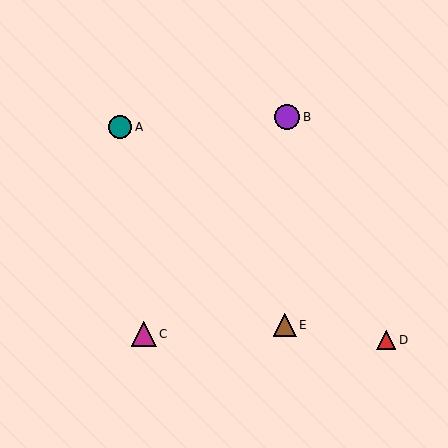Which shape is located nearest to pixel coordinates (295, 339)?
The brown triangle (labeled E) at (285, 325) is nearest to that location.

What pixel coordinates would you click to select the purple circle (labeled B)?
Click at (287, 117) to select the purple circle B.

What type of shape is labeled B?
Shape B is a purple circle.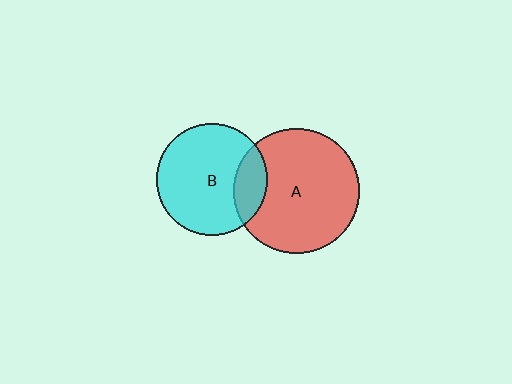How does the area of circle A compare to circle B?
Approximately 1.3 times.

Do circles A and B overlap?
Yes.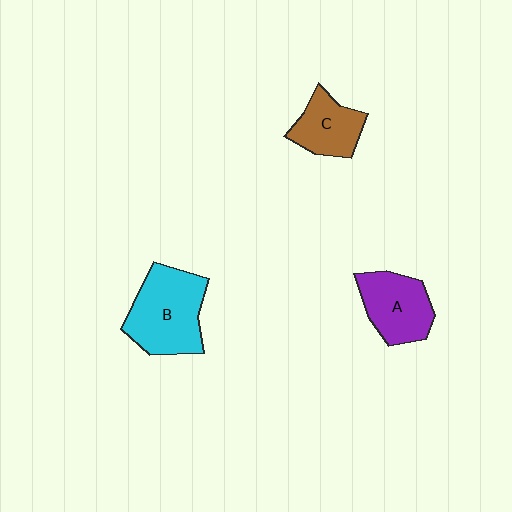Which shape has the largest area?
Shape B (cyan).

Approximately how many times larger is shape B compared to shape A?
Approximately 1.3 times.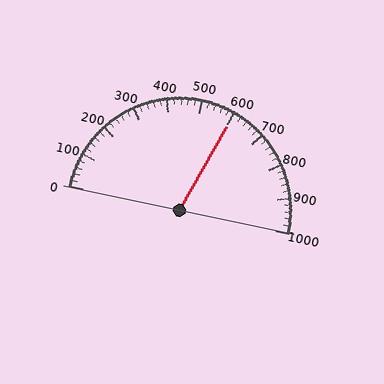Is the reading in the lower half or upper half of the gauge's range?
The reading is in the upper half of the range (0 to 1000).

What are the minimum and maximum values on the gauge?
The gauge ranges from 0 to 1000.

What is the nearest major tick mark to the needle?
The nearest major tick mark is 600.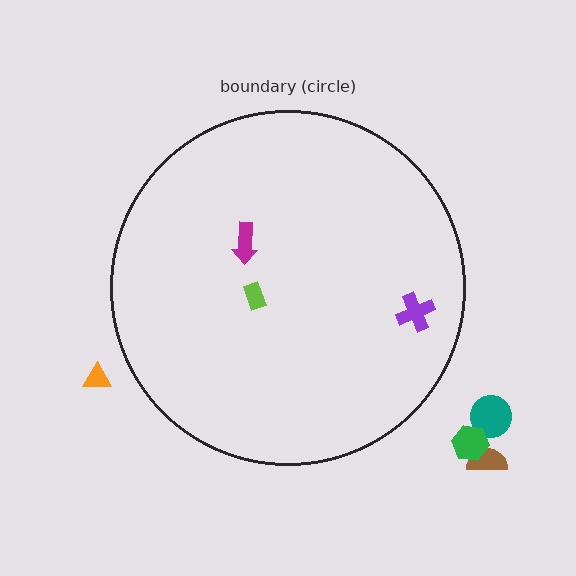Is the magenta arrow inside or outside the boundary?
Inside.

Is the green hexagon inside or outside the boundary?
Outside.